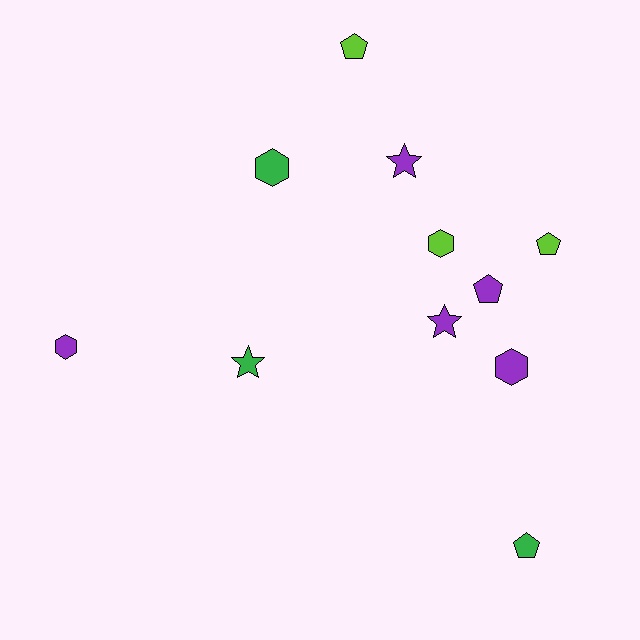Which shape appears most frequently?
Pentagon, with 4 objects.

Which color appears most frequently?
Purple, with 5 objects.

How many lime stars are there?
There are no lime stars.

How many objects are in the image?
There are 11 objects.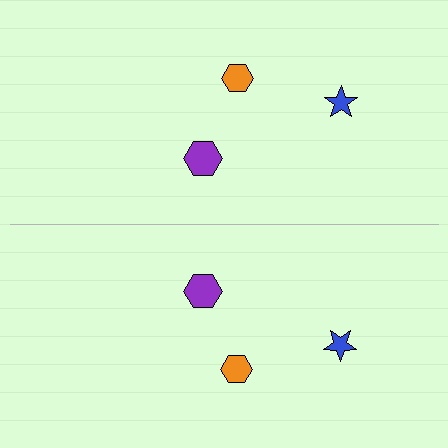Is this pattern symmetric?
Yes, this pattern has bilateral (reflection) symmetry.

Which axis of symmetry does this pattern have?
The pattern has a horizontal axis of symmetry running through the center of the image.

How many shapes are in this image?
There are 6 shapes in this image.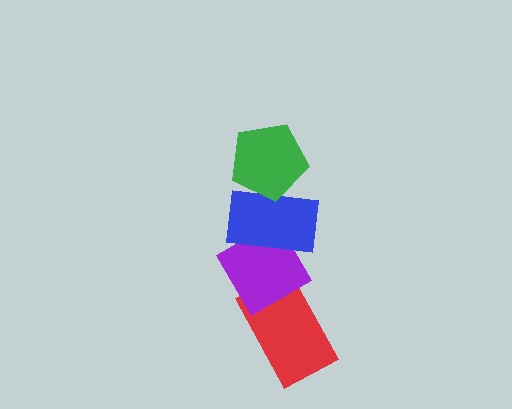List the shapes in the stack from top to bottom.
From top to bottom: the green pentagon, the blue rectangle, the purple diamond, the red rectangle.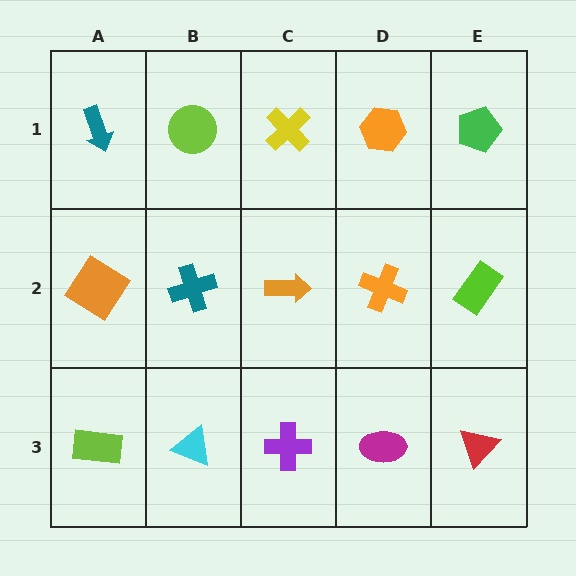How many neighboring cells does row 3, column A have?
2.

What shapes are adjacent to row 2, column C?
A yellow cross (row 1, column C), a purple cross (row 3, column C), a teal cross (row 2, column B), an orange cross (row 2, column D).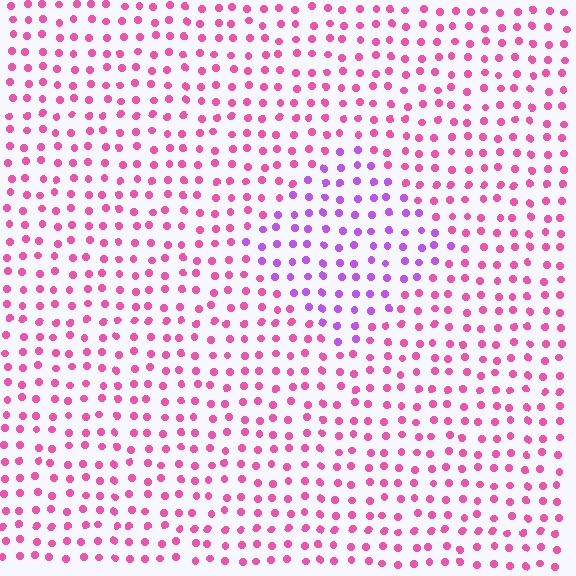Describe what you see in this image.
The image is filled with small pink elements in a uniform arrangement. A diamond-shaped region is visible where the elements are tinted to a slightly different hue, forming a subtle color boundary.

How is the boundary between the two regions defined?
The boundary is defined purely by a slight shift in hue (about 44 degrees). Spacing, size, and orientation are identical on both sides.